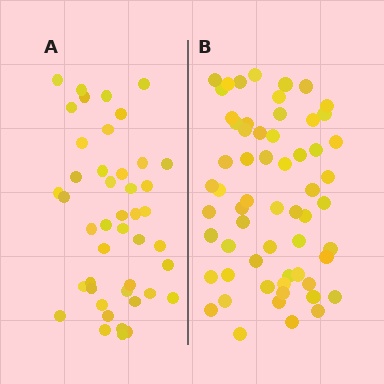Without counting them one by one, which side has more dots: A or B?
Region B (the right region) has more dots.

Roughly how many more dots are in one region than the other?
Region B has approximately 15 more dots than region A.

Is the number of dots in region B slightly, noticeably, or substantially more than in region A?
Region B has noticeably more, but not dramatically so. The ratio is roughly 1.4 to 1.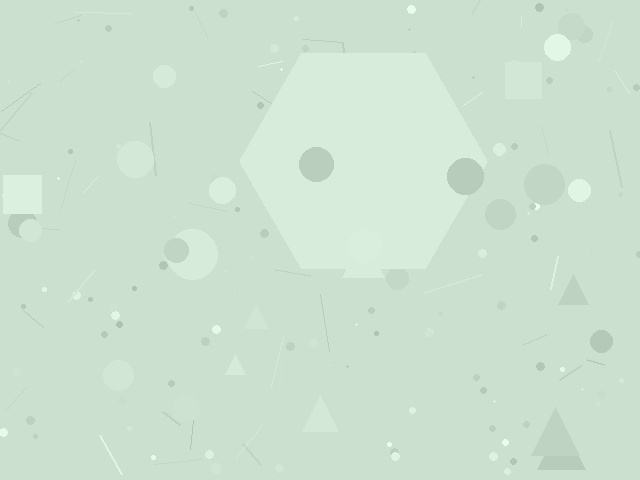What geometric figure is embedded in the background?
A hexagon is embedded in the background.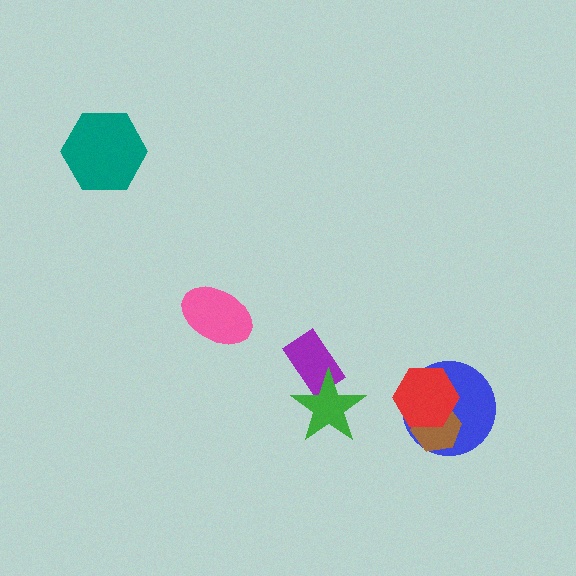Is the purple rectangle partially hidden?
Yes, it is partially covered by another shape.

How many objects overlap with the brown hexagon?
2 objects overlap with the brown hexagon.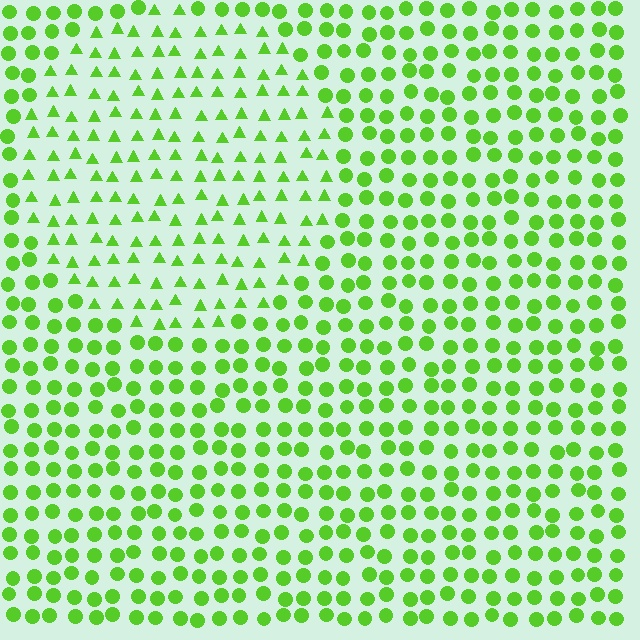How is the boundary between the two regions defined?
The boundary is defined by a change in element shape: triangles inside vs. circles outside. All elements share the same color and spacing.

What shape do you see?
I see a circle.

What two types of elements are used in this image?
The image uses triangles inside the circle region and circles outside it.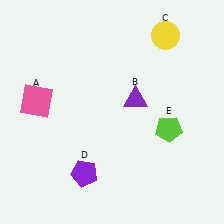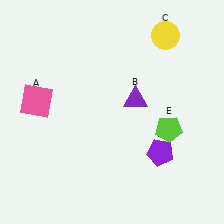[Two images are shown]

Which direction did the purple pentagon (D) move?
The purple pentagon (D) moved right.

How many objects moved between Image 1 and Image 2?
1 object moved between the two images.